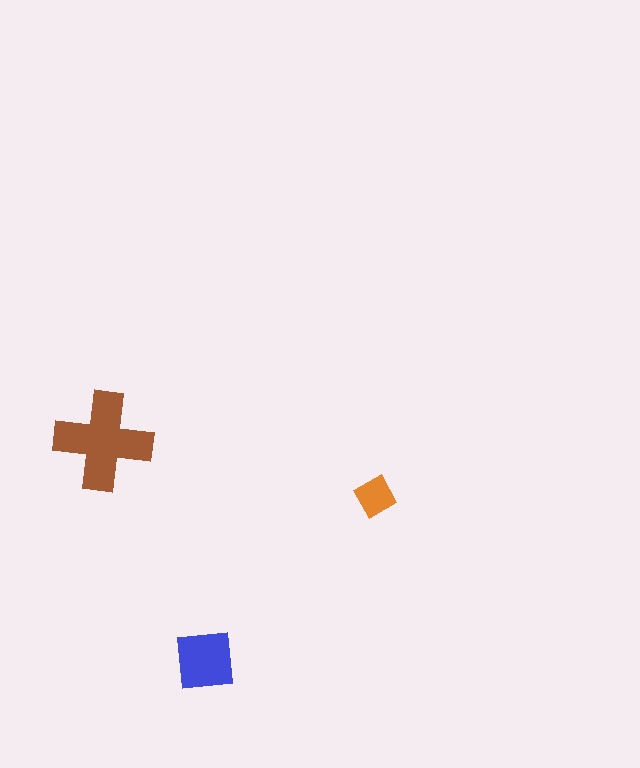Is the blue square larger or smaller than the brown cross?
Smaller.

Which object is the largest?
The brown cross.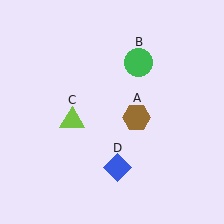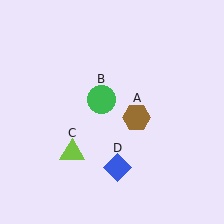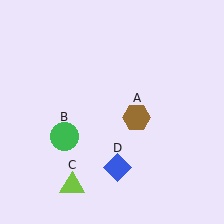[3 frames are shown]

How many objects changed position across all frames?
2 objects changed position: green circle (object B), lime triangle (object C).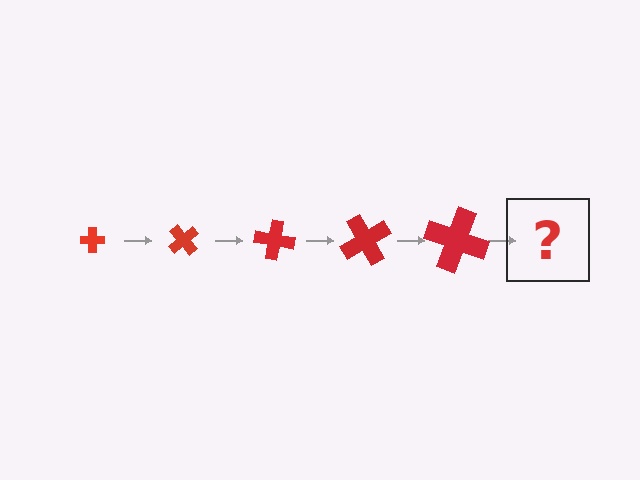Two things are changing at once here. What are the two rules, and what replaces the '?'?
The two rules are that the cross grows larger each step and it rotates 50 degrees each step. The '?' should be a cross, larger than the previous one and rotated 250 degrees from the start.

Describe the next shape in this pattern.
It should be a cross, larger than the previous one and rotated 250 degrees from the start.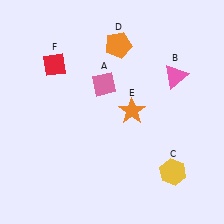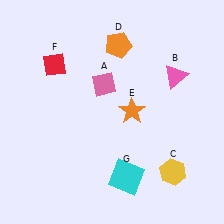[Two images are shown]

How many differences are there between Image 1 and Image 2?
There is 1 difference between the two images.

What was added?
A cyan square (G) was added in Image 2.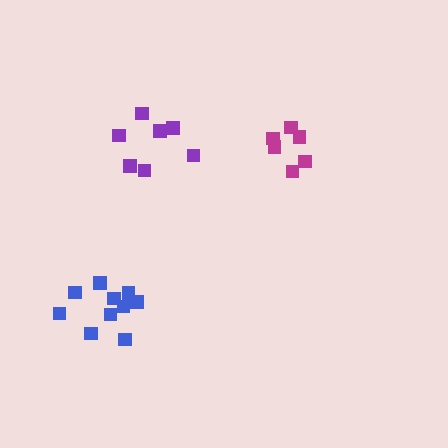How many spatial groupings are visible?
There are 3 spatial groupings.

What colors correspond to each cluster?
The clusters are colored: magenta, blue, purple.